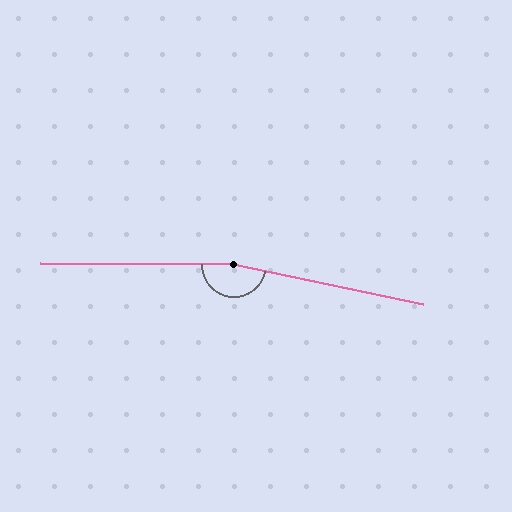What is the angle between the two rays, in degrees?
Approximately 168 degrees.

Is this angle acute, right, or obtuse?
It is obtuse.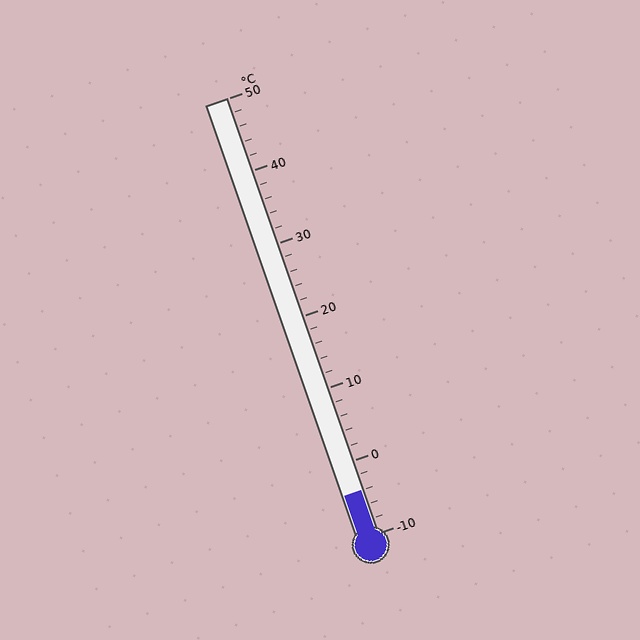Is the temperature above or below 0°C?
The temperature is below 0°C.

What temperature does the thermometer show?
The thermometer shows approximately -4°C.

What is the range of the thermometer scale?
The thermometer scale ranges from -10°C to 50°C.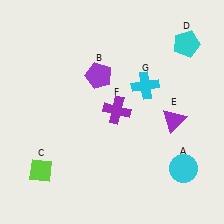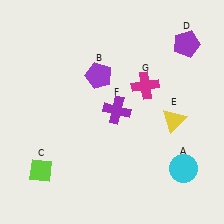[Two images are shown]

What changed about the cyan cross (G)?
In Image 1, G is cyan. In Image 2, it changed to magenta.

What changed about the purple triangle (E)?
In Image 1, E is purple. In Image 2, it changed to yellow.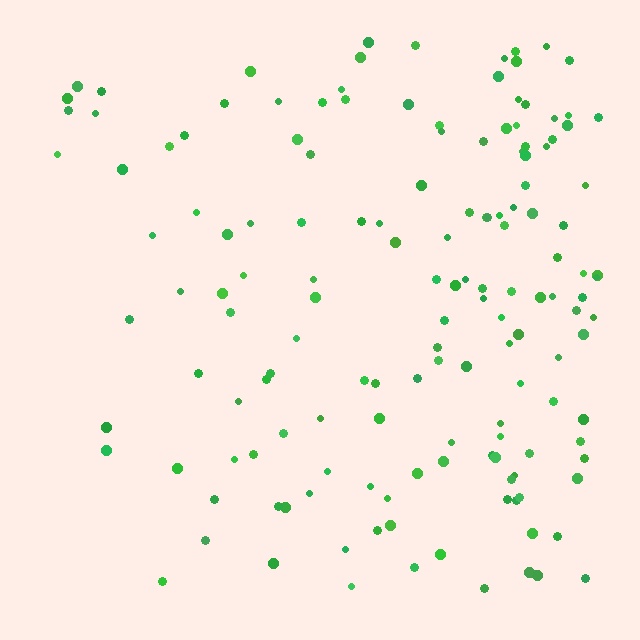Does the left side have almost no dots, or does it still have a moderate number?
Still a moderate number, just noticeably fewer than the right.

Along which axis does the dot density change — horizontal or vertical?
Horizontal.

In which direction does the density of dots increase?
From left to right, with the right side densest.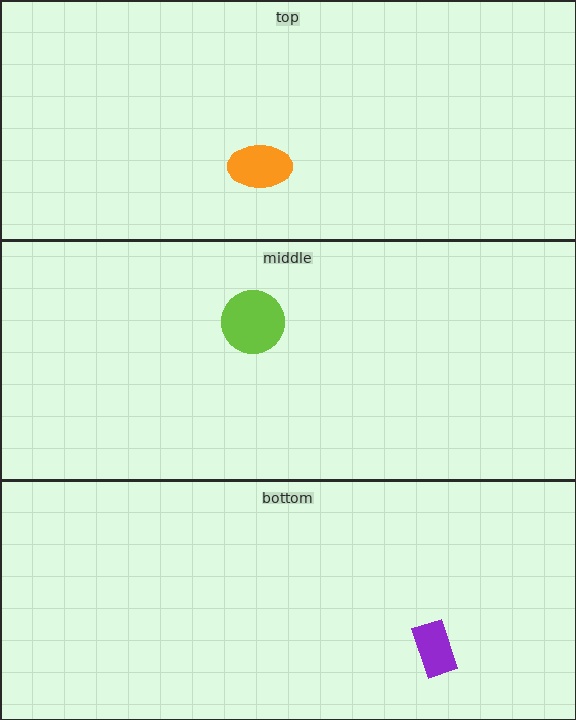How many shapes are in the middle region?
1.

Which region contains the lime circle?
The middle region.